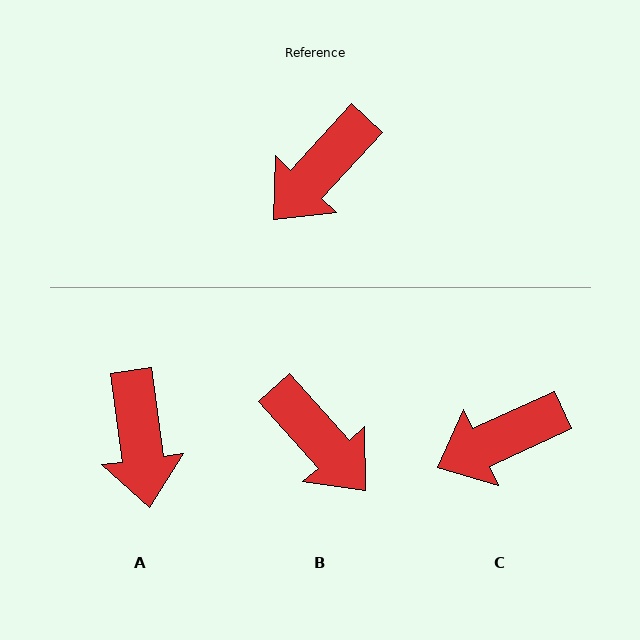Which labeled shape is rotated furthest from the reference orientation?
B, about 84 degrees away.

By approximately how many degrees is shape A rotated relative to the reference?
Approximately 50 degrees counter-clockwise.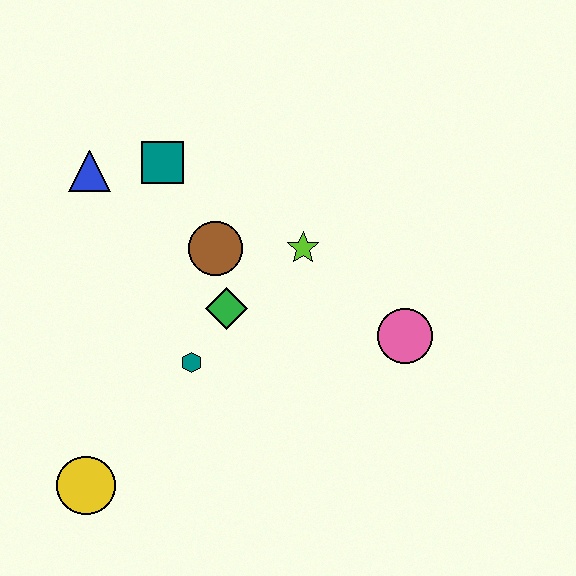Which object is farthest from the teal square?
The yellow circle is farthest from the teal square.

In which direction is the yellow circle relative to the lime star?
The yellow circle is below the lime star.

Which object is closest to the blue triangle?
The teal square is closest to the blue triangle.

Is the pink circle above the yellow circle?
Yes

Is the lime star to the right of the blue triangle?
Yes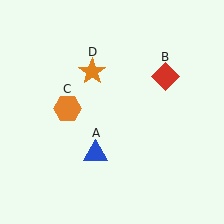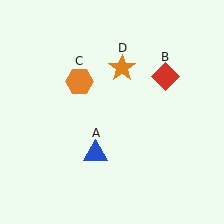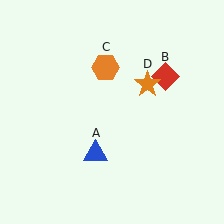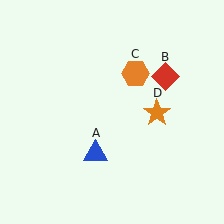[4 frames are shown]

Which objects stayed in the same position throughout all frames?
Blue triangle (object A) and red diamond (object B) remained stationary.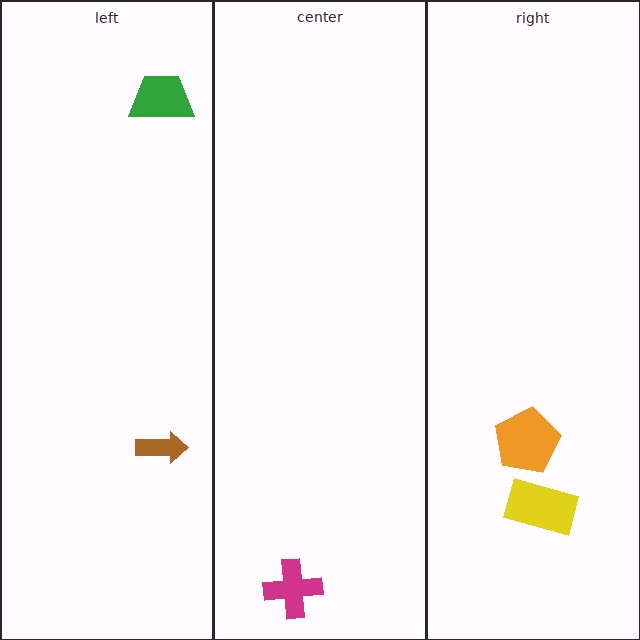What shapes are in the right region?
The orange pentagon, the yellow rectangle.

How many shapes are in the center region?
1.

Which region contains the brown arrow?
The left region.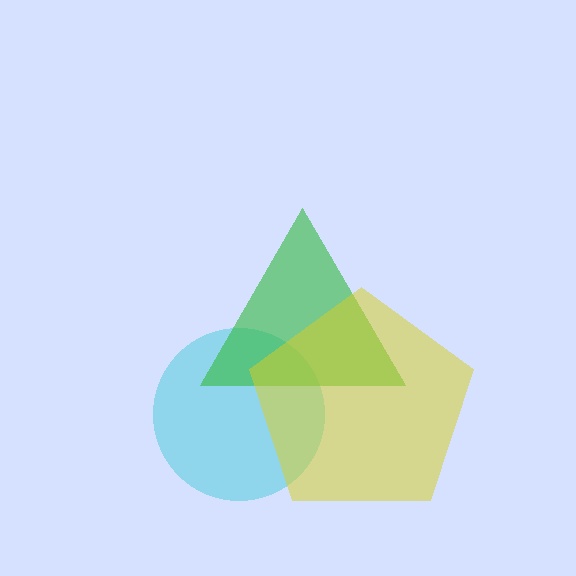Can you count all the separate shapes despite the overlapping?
Yes, there are 3 separate shapes.